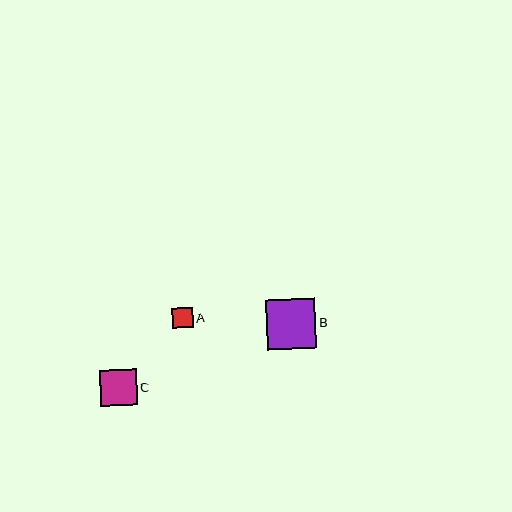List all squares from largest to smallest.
From largest to smallest: B, C, A.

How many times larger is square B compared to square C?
Square B is approximately 1.4 times the size of square C.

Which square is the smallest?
Square A is the smallest with a size of approximately 21 pixels.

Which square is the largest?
Square B is the largest with a size of approximately 50 pixels.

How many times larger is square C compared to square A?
Square C is approximately 1.8 times the size of square A.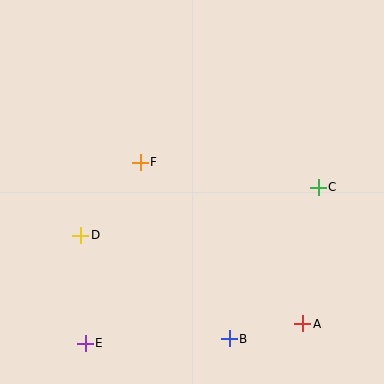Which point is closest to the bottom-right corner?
Point A is closest to the bottom-right corner.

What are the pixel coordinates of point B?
Point B is at (229, 339).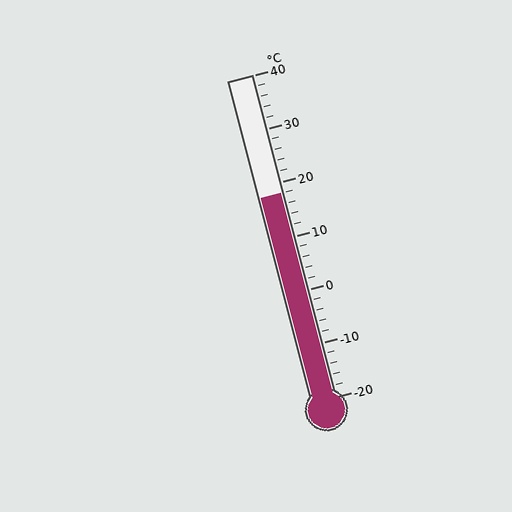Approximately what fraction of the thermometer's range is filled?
The thermometer is filled to approximately 65% of its range.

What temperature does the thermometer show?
The thermometer shows approximately 18°C.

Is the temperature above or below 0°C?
The temperature is above 0°C.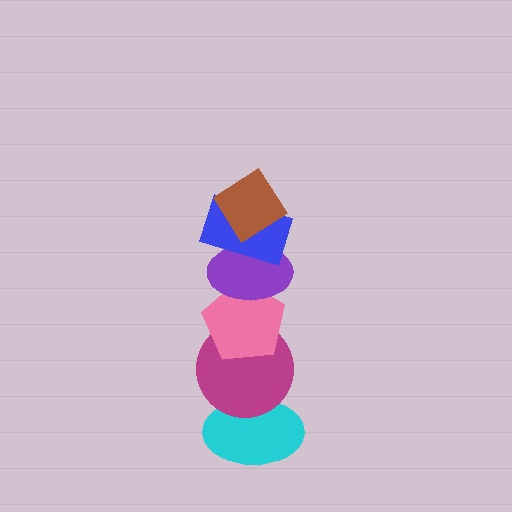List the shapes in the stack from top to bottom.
From top to bottom: the brown diamond, the blue rectangle, the purple ellipse, the pink pentagon, the magenta circle, the cyan ellipse.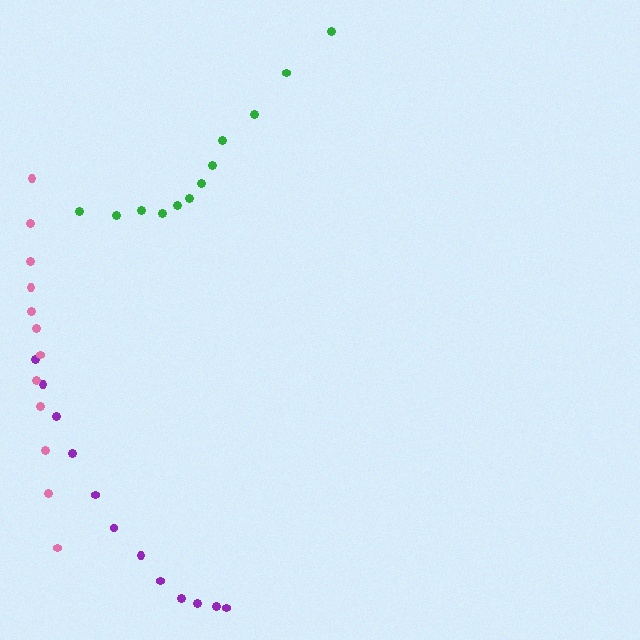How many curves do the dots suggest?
There are 3 distinct paths.